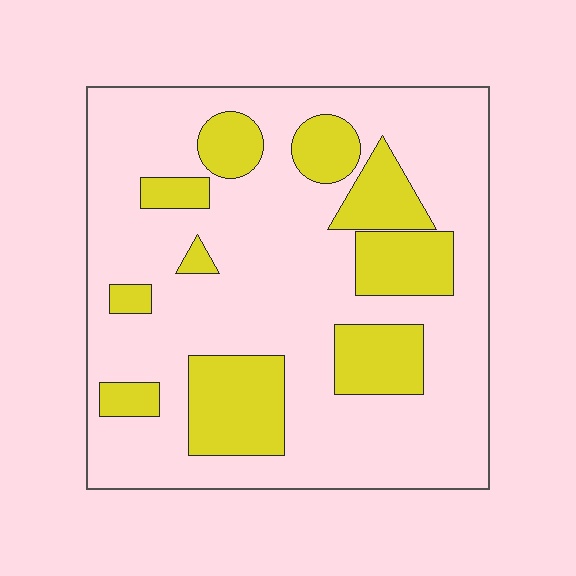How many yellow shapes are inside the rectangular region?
10.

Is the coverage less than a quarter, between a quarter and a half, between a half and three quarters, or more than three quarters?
Between a quarter and a half.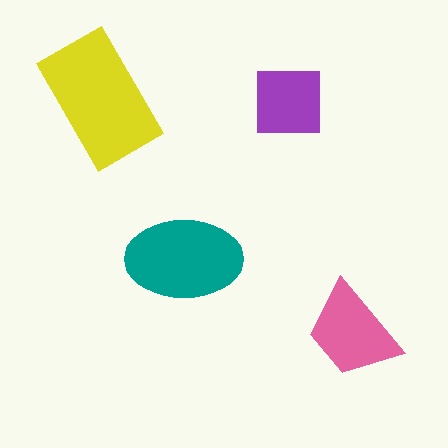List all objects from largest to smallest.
The yellow rectangle, the teal ellipse, the pink trapezoid, the purple square.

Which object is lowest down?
The pink trapezoid is bottommost.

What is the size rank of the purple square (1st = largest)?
4th.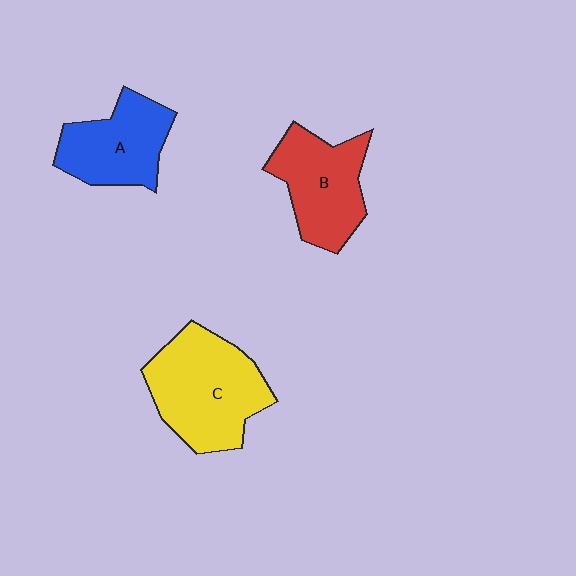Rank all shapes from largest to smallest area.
From largest to smallest: C (yellow), B (red), A (blue).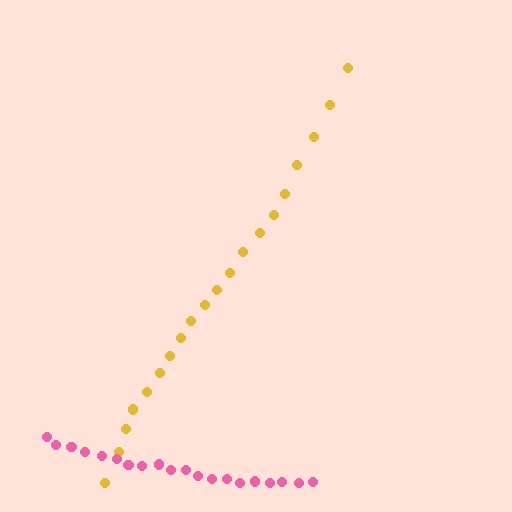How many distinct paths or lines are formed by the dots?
There are 2 distinct paths.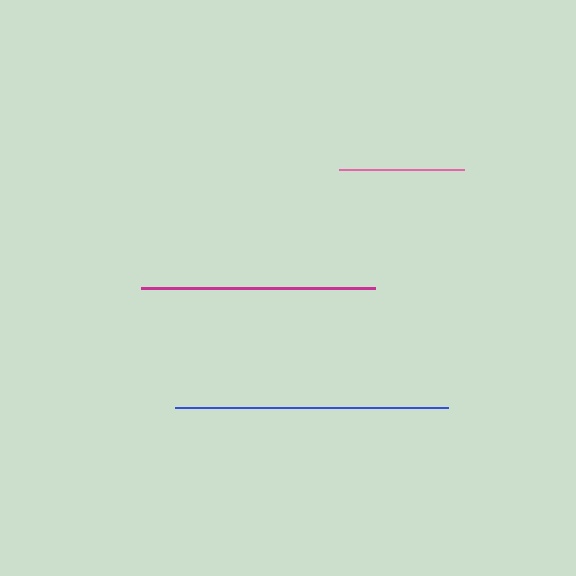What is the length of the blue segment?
The blue segment is approximately 273 pixels long.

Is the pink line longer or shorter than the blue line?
The blue line is longer than the pink line.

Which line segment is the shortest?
The pink line is the shortest at approximately 125 pixels.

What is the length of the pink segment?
The pink segment is approximately 125 pixels long.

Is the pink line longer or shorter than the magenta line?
The magenta line is longer than the pink line.